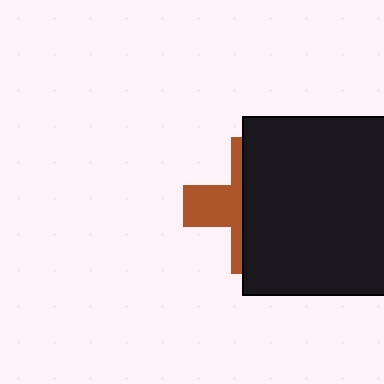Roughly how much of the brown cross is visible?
A small part of it is visible (roughly 35%).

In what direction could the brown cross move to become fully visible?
The brown cross could move left. That would shift it out from behind the black rectangle entirely.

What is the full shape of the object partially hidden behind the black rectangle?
The partially hidden object is a brown cross.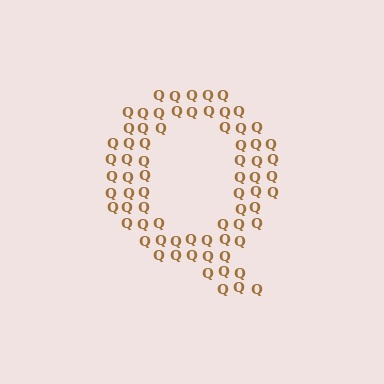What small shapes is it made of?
It is made of small letter Q's.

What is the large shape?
The large shape is the letter Q.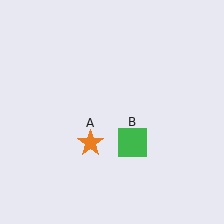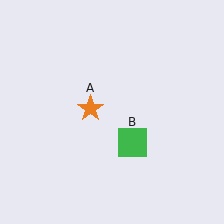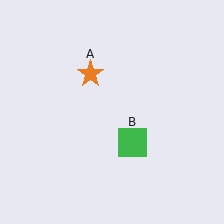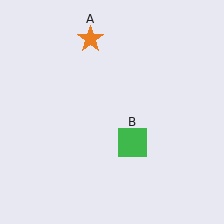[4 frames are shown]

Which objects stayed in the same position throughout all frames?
Green square (object B) remained stationary.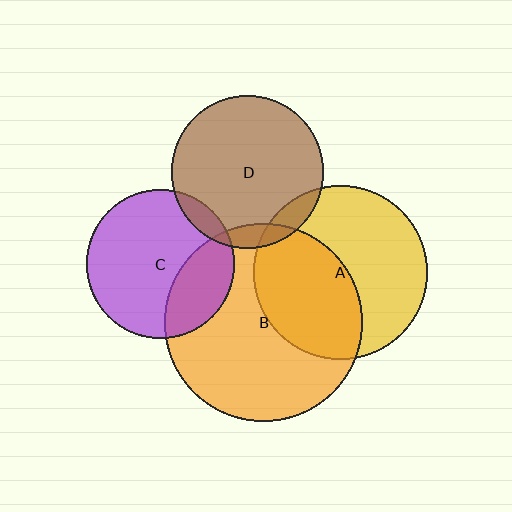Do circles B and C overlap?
Yes.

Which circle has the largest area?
Circle B (orange).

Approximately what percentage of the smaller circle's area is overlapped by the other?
Approximately 25%.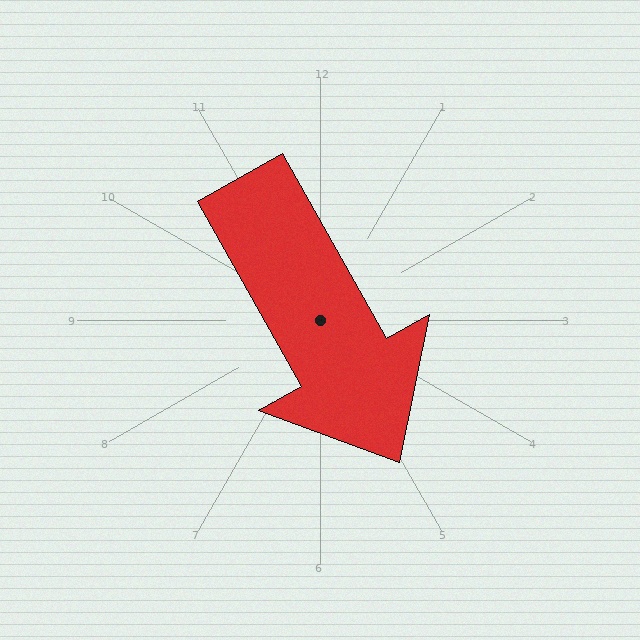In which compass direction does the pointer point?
Southeast.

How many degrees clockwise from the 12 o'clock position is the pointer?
Approximately 151 degrees.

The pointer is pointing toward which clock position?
Roughly 5 o'clock.